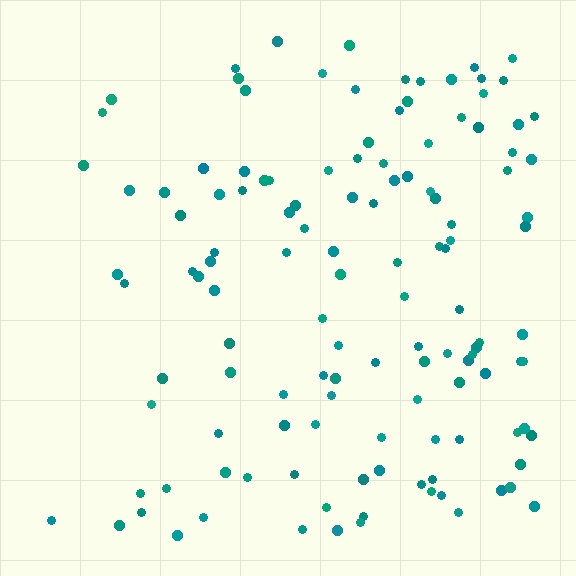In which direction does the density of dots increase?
From left to right, with the right side densest.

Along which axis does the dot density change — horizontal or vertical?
Horizontal.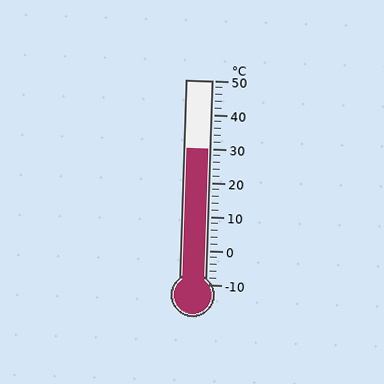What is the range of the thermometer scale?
The thermometer scale ranges from -10°C to 50°C.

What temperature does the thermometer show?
The thermometer shows approximately 30°C.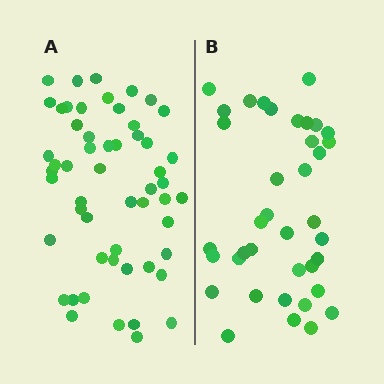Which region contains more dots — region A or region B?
Region A (the left region) has more dots.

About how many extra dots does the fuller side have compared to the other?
Region A has approximately 15 more dots than region B.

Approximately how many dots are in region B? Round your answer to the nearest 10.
About 40 dots. (The exact count is 38, which rounds to 40.)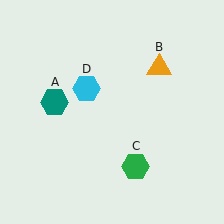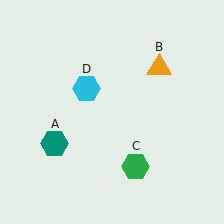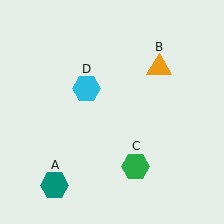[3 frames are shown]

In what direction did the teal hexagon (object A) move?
The teal hexagon (object A) moved down.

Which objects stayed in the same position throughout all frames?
Orange triangle (object B) and green hexagon (object C) and cyan hexagon (object D) remained stationary.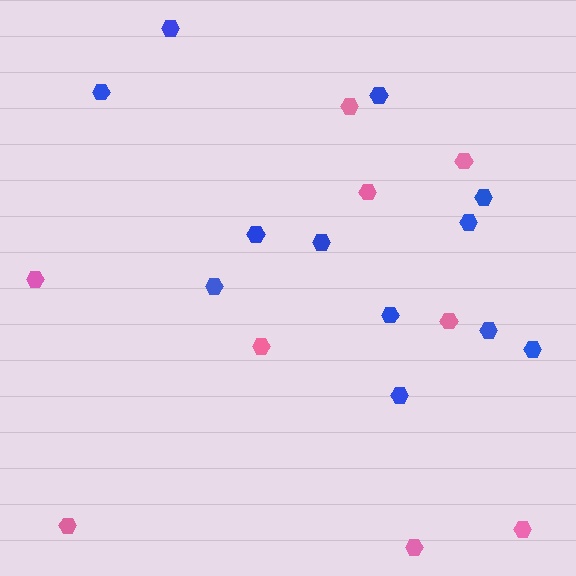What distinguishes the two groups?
There are 2 groups: one group of blue hexagons (12) and one group of pink hexagons (9).